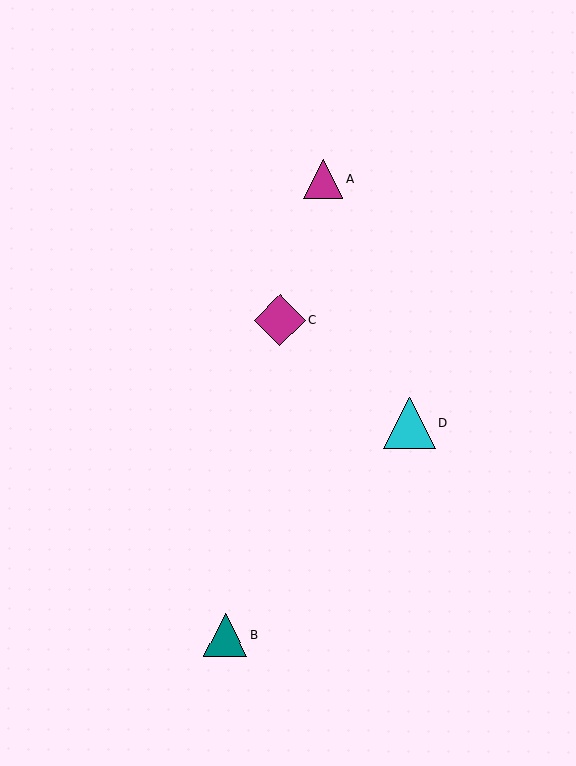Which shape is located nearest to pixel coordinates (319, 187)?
The magenta triangle (labeled A) at (323, 179) is nearest to that location.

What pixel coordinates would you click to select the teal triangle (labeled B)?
Click at (225, 635) to select the teal triangle B.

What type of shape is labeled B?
Shape B is a teal triangle.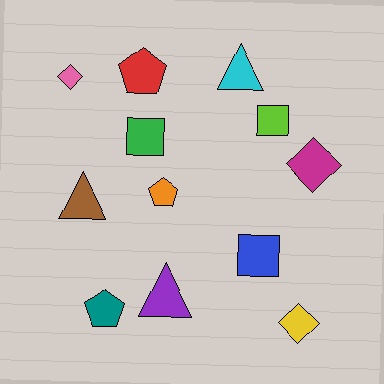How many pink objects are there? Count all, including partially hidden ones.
There is 1 pink object.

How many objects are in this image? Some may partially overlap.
There are 12 objects.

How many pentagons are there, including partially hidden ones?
There are 3 pentagons.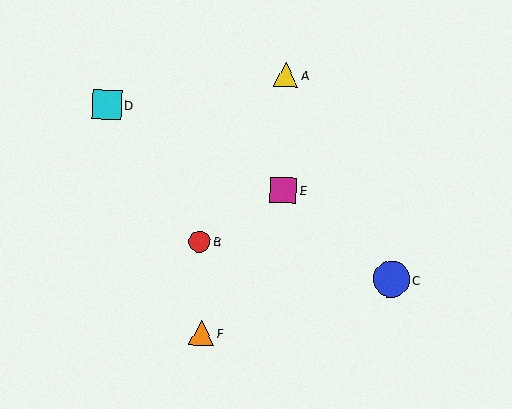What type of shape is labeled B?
Shape B is a red circle.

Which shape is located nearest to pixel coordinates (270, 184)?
The magenta square (labeled E) at (283, 190) is nearest to that location.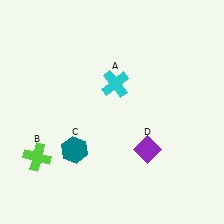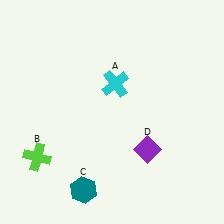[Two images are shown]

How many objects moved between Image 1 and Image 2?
1 object moved between the two images.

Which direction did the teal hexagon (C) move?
The teal hexagon (C) moved down.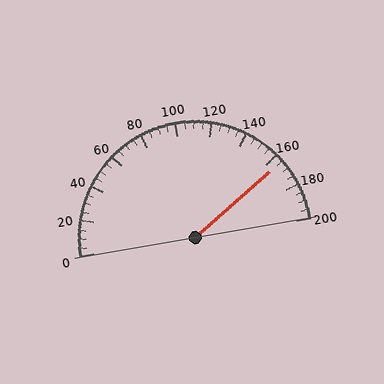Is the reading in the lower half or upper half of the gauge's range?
The reading is in the upper half of the range (0 to 200).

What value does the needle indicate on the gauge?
The needle indicates approximately 165.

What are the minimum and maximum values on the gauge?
The gauge ranges from 0 to 200.